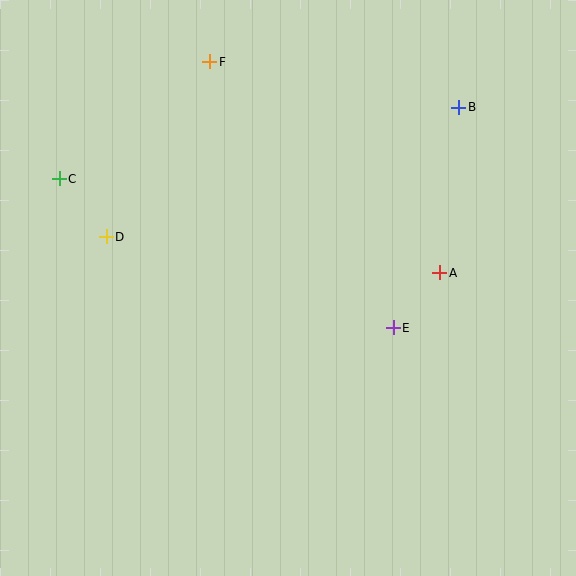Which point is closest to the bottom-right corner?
Point E is closest to the bottom-right corner.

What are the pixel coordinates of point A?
Point A is at (440, 273).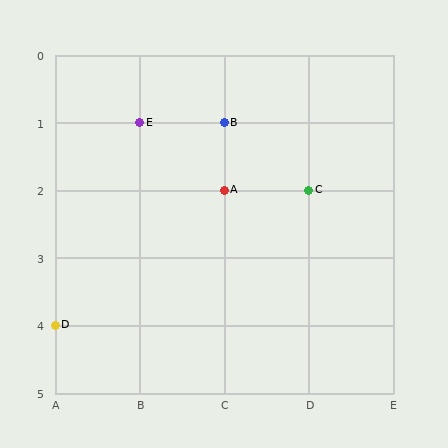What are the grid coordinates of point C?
Point C is at grid coordinates (D, 2).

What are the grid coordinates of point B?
Point B is at grid coordinates (C, 1).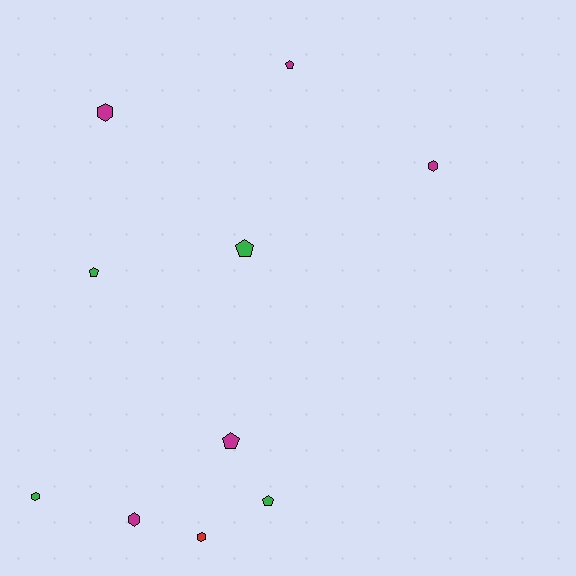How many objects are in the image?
There are 10 objects.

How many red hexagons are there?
There is 1 red hexagon.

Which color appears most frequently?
Magenta, with 5 objects.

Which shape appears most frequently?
Hexagon, with 5 objects.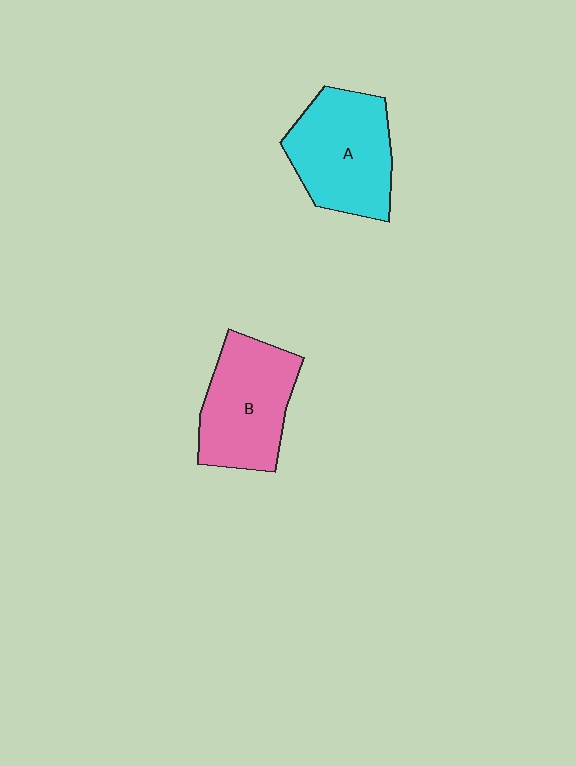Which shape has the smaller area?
Shape B (pink).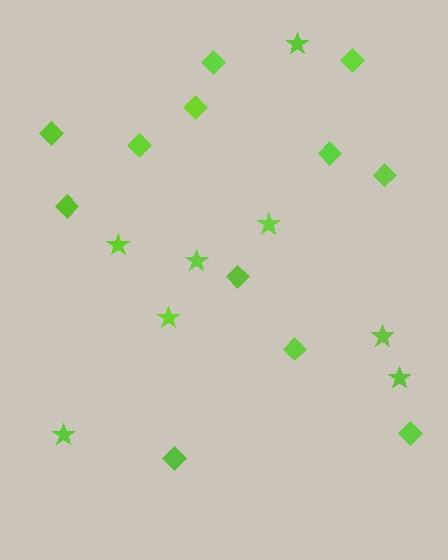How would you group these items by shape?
There are 2 groups: one group of stars (8) and one group of diamonds (12).